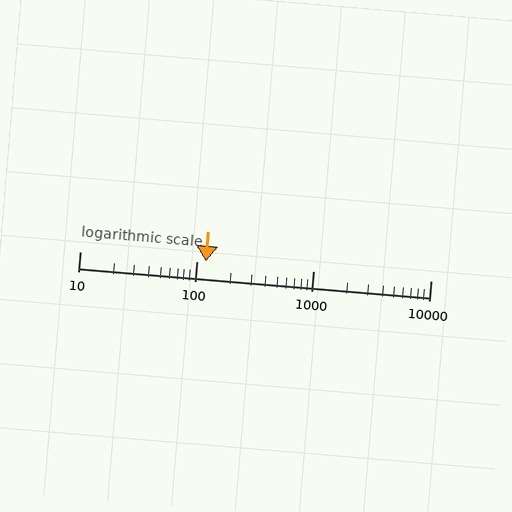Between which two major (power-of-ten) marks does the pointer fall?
The pointer is between 100 and 1000.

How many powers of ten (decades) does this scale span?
The scale spans 3 decades, from 10 to 10000.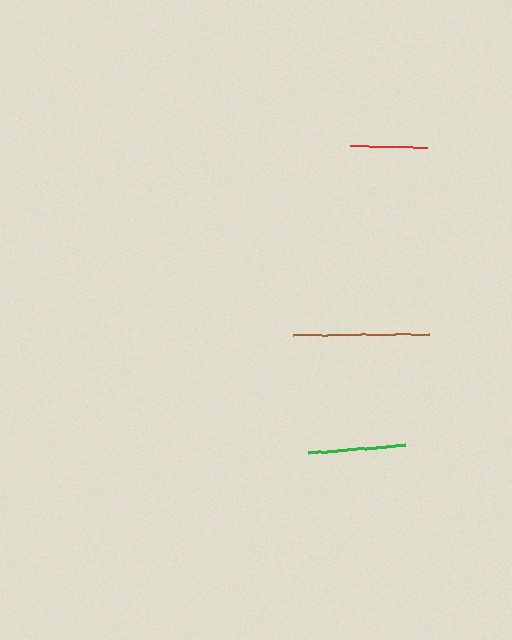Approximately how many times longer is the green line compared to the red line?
The green line is approximately 1.3 times the length of the red line.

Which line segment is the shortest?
The red line is the shortest at approximately 78 pixels.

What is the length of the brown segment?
The brown segment is approximately 136 pixels long.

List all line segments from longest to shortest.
From longest to shortest: brown, green, red.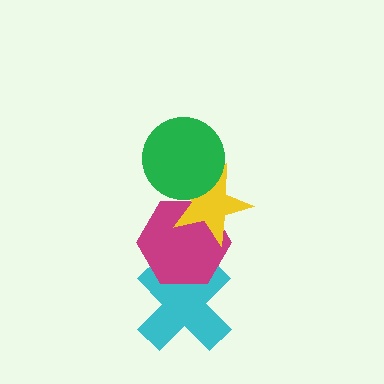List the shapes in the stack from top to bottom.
From top to bottom: the green circle, the yellow star, the magenta hexagon, the cyan cross.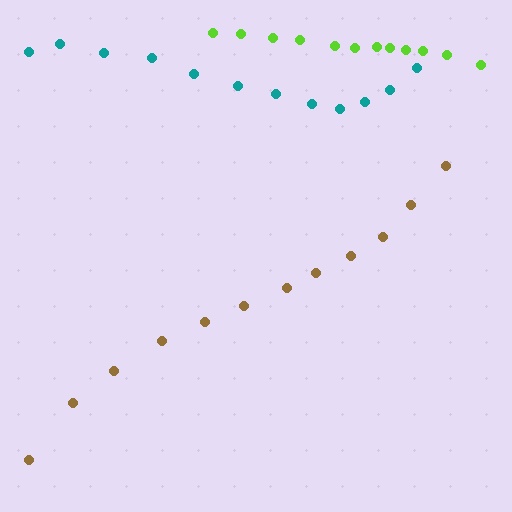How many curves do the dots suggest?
There are 3 distinct paths.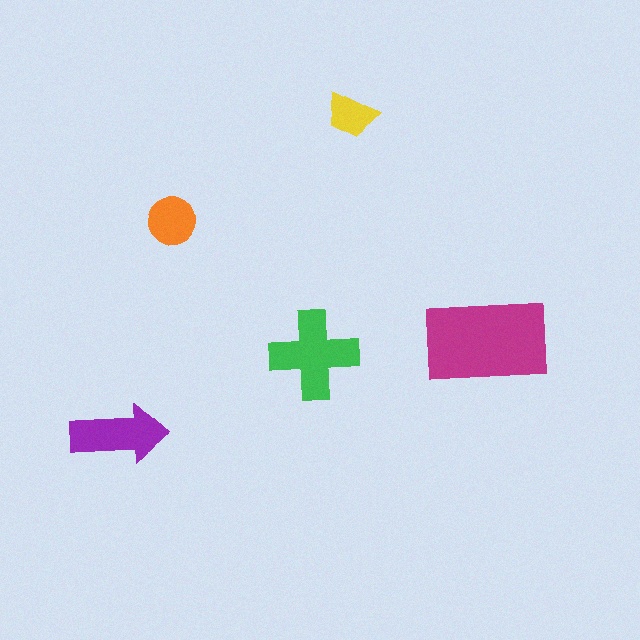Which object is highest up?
The yellow trapezoid is topmost.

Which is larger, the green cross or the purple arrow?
The green cross.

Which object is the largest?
The magenta rectangle.